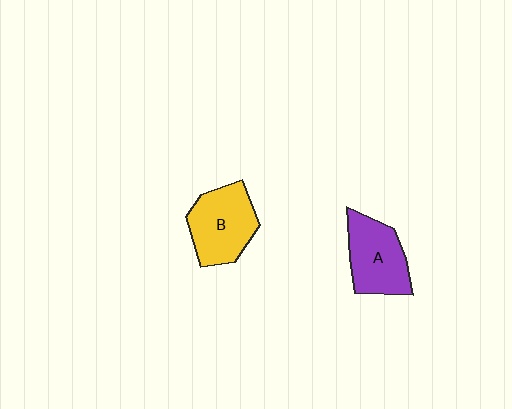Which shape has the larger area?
Shape B (yellow).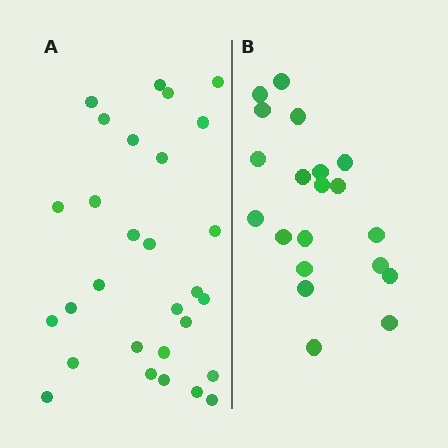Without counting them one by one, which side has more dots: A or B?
Region A (the left region) has more dots.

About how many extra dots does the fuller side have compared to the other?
Region A has roughly 8 or so more dots than region B.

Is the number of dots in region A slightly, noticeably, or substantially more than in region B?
Region A has substantially more. The ratio is roughly 1.4 to 1.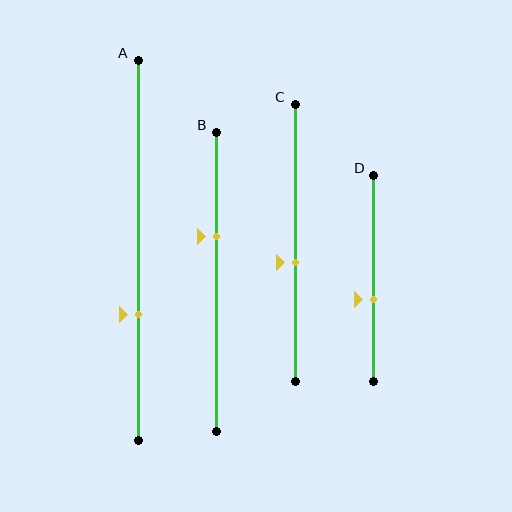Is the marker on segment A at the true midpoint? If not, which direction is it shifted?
No, the marker on segment A is shifted downward by about 17% of the segment length.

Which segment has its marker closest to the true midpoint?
Segment C has its marker closest to the true midpoint.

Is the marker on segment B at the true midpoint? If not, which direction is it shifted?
No, the marker on segment B is shifted upward by about 15% of the segment length.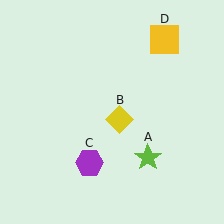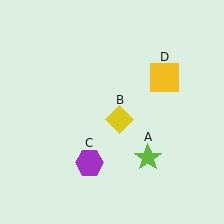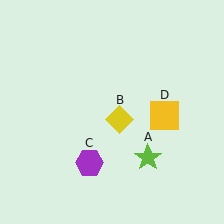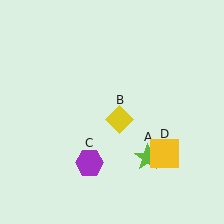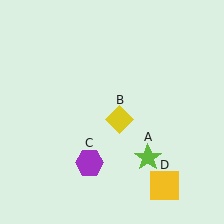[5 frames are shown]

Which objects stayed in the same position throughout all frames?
Lime star (object A) and yellow diamond (object B) and purple hexagon (object C) remained stationary.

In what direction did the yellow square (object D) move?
The yellow square (object D) moved down.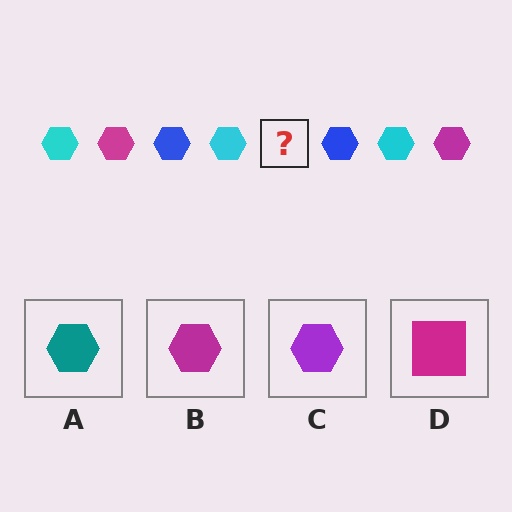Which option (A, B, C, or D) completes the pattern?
B.